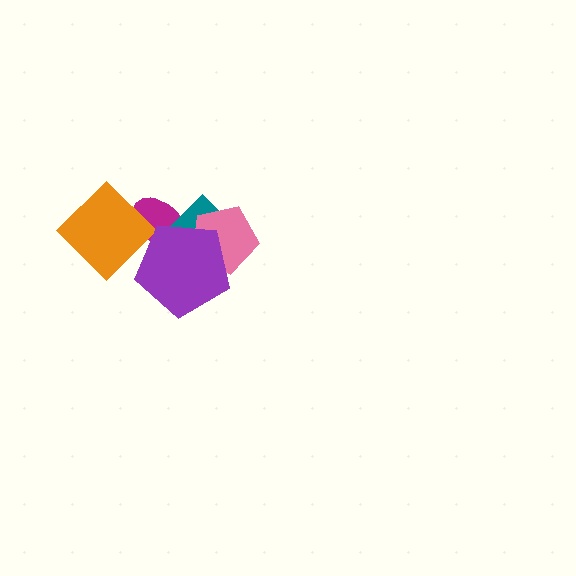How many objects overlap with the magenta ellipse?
3 objects overlap with the magenta ellipse.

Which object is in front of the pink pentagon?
The purple pentagon is in front of the pink pentagon.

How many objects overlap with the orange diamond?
2 objects overlap with the orange diamond.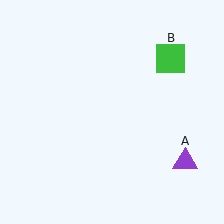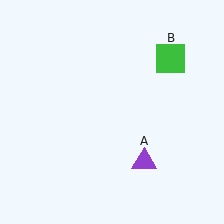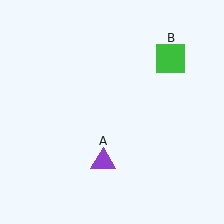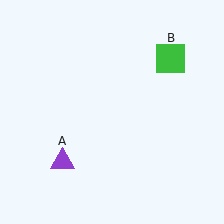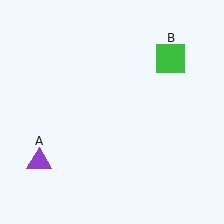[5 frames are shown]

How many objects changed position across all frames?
1 object changed position: purple triangle (object A).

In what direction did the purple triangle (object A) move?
The purple triangle (object A) moved left.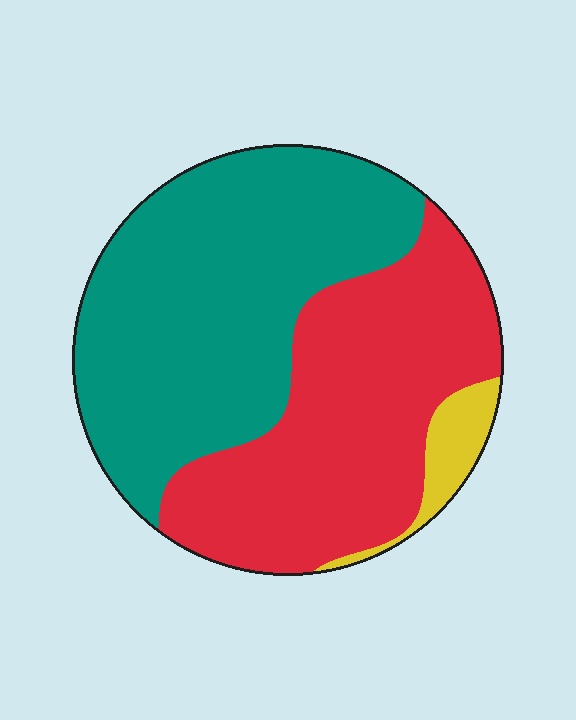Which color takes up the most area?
Teal, at roughly 50%.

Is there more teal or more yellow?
Teal.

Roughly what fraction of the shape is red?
Red takes up about two fifths (2/5) of the shape.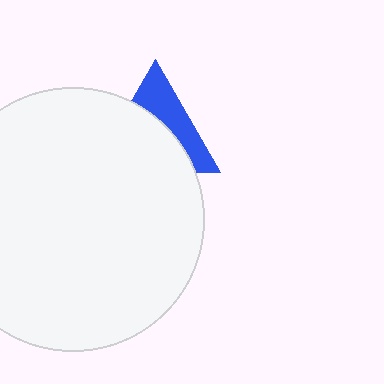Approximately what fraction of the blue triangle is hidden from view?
Roughly 60% of the blue triangle is hidden behind the white circle.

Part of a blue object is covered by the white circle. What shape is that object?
It is a triangle.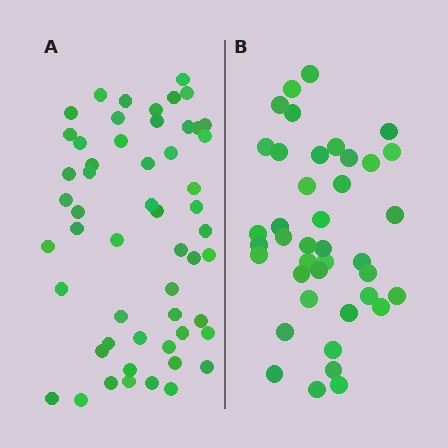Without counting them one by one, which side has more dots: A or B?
Region A (the left region) has more dots.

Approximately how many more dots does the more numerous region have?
Region A has approximately 15 more dots than region B.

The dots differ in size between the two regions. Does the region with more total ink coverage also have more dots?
No. Region B has more total ink coverage because its dots are larger, but region A actually contains more individual dots. Total area can be misleading — the number of items is what matters here.